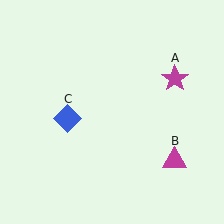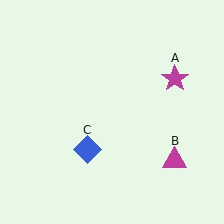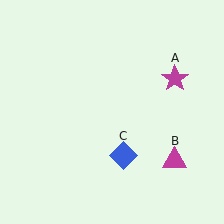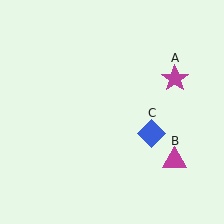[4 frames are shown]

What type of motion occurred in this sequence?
The blue diamond (object C) rotated counterclockwise around the center of the scene.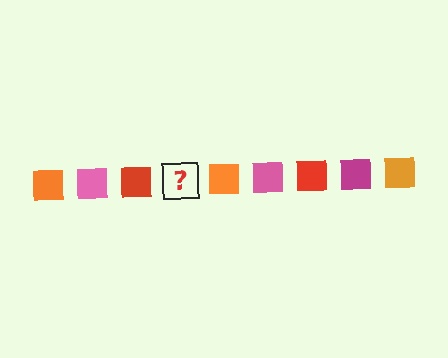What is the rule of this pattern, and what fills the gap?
The rule is that the pattern cycles through orange, pink, red, magenta squares. The gap should be filled with a magenta square.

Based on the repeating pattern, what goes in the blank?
The blank should be a magenta square.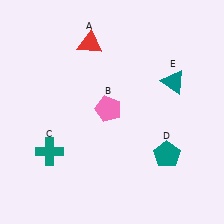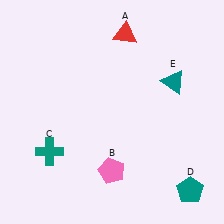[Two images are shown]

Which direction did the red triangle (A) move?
The red triangle (A) moved right.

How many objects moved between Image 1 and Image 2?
3 objects moved between the two images.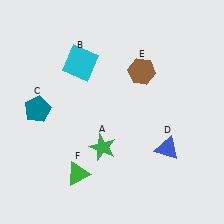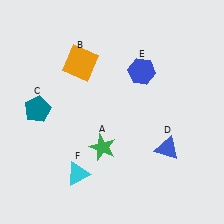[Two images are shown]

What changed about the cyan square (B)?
In Image 1, B is cyan. In Image 2, it changed to orange.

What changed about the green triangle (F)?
In Image 1, F is green. In Image 2, it changed to cyan.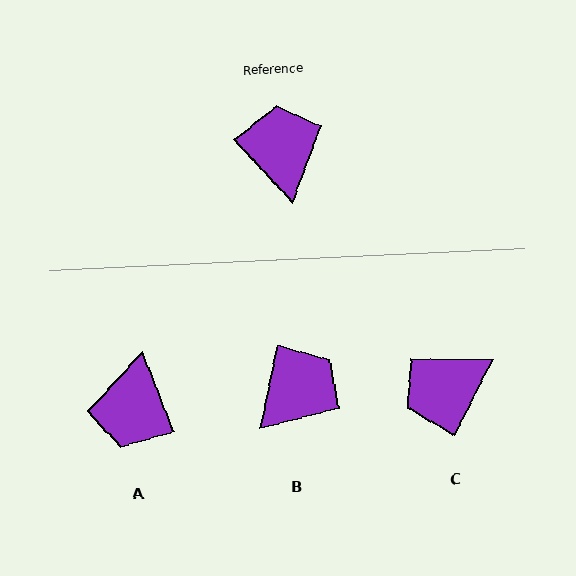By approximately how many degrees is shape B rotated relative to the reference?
Approximately 55 degrees clockwise.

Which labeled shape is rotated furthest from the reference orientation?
A, about 158 degrees away.